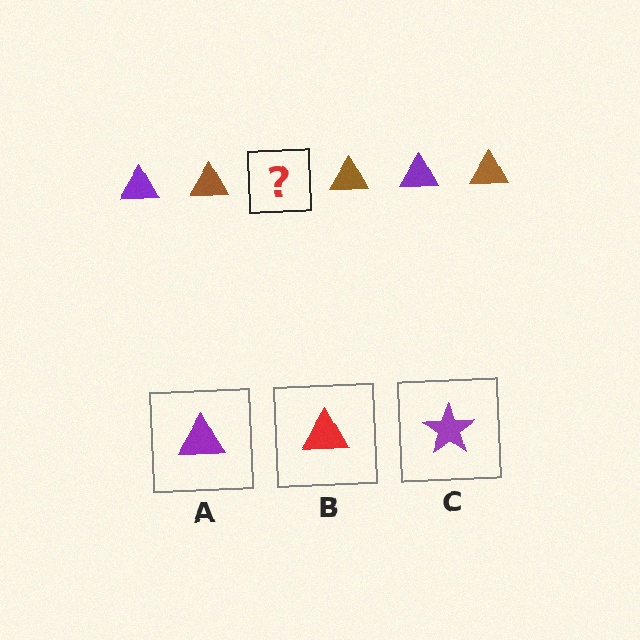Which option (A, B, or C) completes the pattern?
A.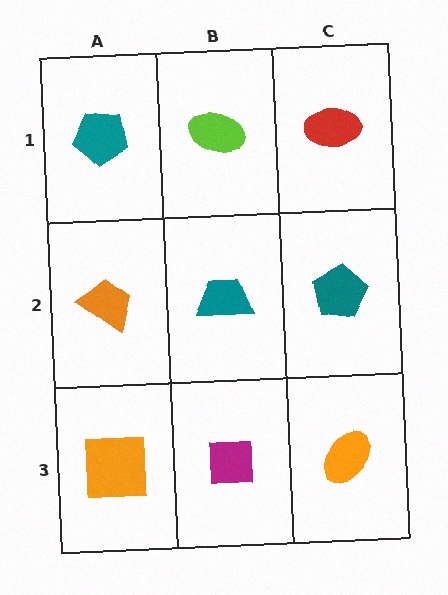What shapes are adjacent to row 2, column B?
A lime ellipse (row 1, column B), a magenta square (row 3, column B), an orange trapezoid (row 2, column A), a teal pentagon (row 2, column C).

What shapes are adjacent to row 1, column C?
A teal pentagon (row 2, column C), a lime ellipse (row 1, column B).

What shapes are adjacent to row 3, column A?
An orange trapezoid (row 2, column A), a magenta square (row 3, column B).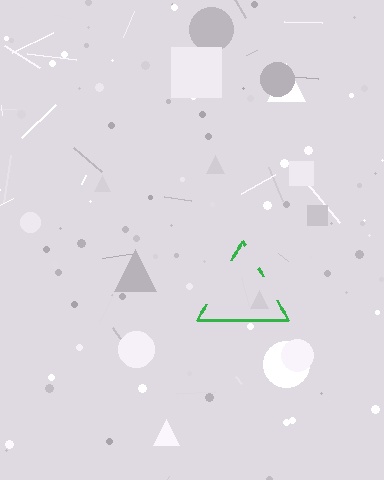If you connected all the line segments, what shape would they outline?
They would outline a triangle.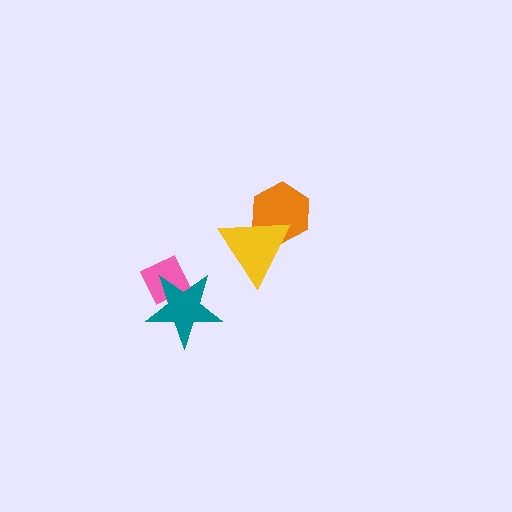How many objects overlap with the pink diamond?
1 object overlaps with the pink diamond.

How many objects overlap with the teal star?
1 object overlaps with the teal star.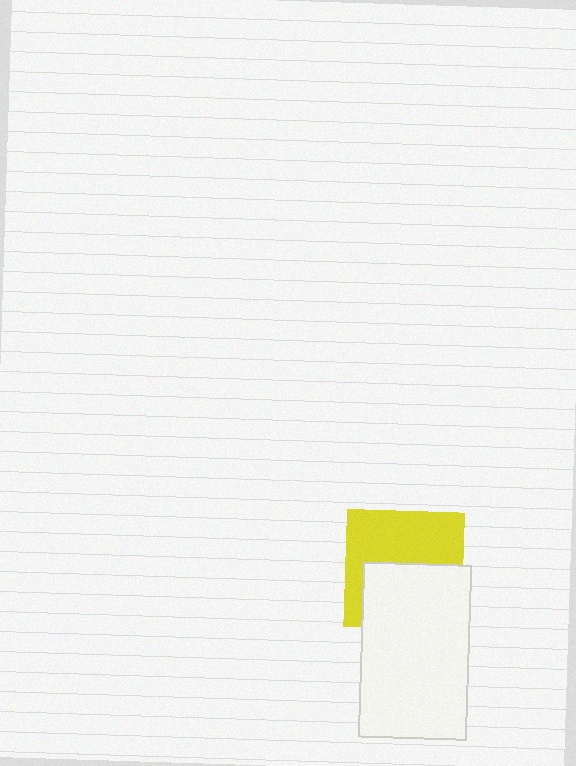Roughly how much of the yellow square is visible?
About half of it is visible (roughly 53%).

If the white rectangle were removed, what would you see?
You would see the complete yellow square.